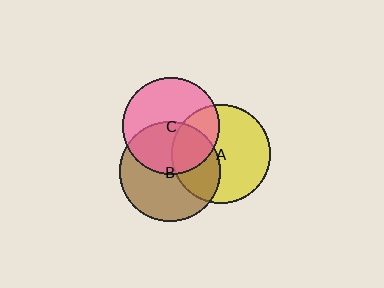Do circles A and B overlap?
Yes.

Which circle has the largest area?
Circle B (brown).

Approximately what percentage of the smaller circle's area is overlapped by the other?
Approximately 35%.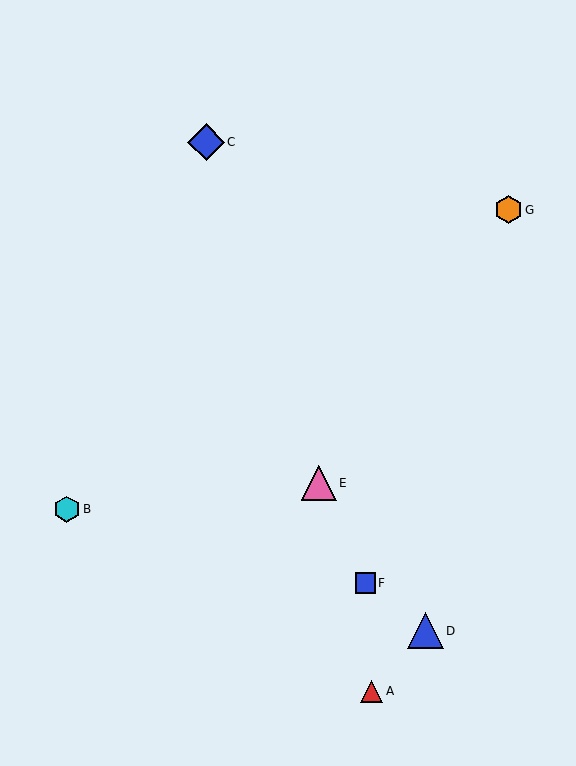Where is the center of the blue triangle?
The center of the blue triangle is at (425, 631).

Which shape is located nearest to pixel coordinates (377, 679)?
The red triangle (labeled A) at (372, 691) is nearest to that location.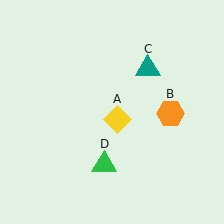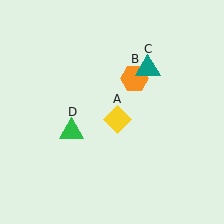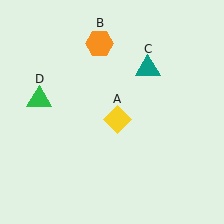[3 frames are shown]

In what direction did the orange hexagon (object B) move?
The orange hexagon (object B) moved up and to the left.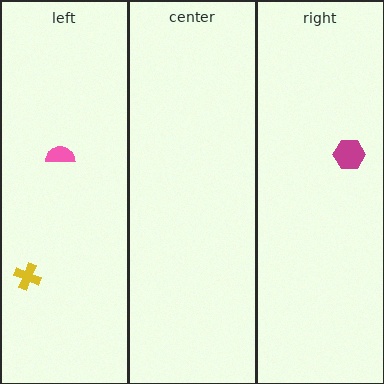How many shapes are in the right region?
1.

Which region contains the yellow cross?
The left region.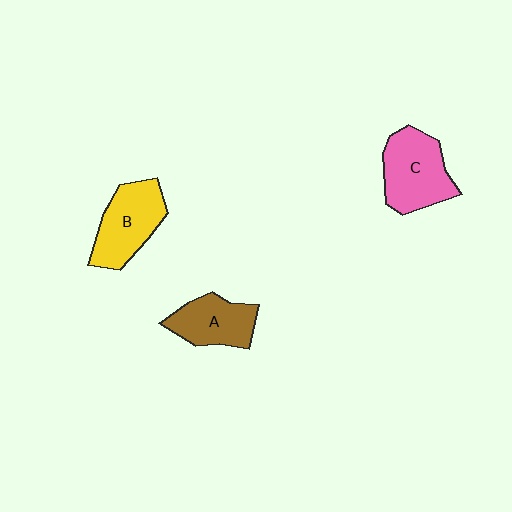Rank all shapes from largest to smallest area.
From largest to smallest: C (pink), B (yellow), A (brown).